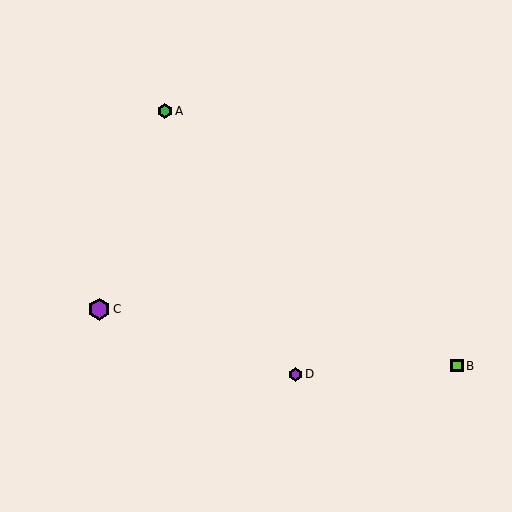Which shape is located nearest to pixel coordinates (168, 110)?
The green hexagon (labeled A) at (165, 111) is nearest to that location.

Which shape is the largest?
The purple hexagon (labeled C) is the largest.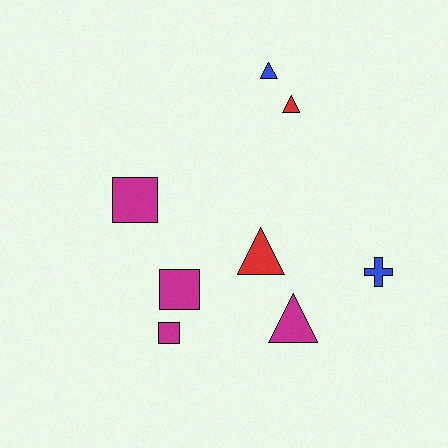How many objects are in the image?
There are 8 objects.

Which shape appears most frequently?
Triangle, with 4 objects.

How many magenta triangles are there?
There is 1 magenta triangle.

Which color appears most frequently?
Magenta, with 4 objects.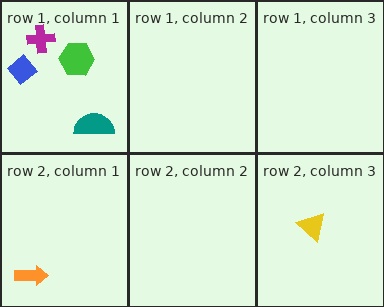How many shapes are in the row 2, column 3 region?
1.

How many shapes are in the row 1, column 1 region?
4.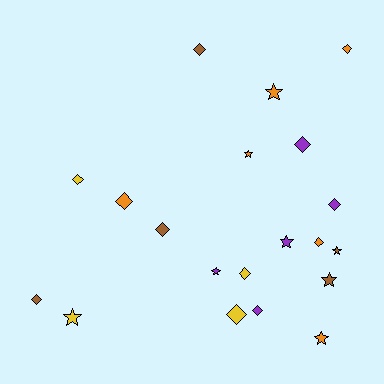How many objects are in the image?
There are 20 objects.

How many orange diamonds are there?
There are 3 orange diamonds.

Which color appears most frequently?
Orange, with 6 objects.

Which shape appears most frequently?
Diamond, with 12 objects.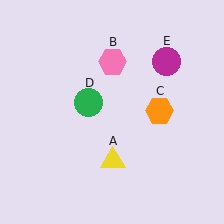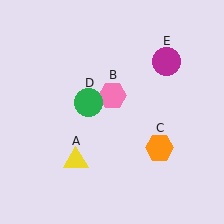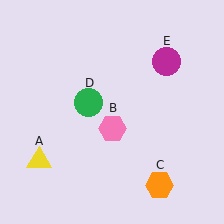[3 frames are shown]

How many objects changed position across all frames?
3 objects changed position: yellow triangle (object A), pink hexagon (object B), orange hexagon (object C).